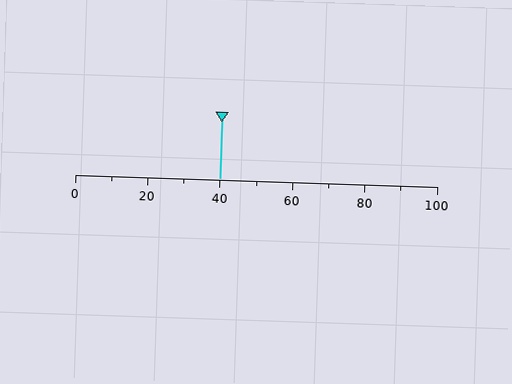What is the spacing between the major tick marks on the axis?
The major ticks are spaced 20 apart.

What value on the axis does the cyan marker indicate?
The marker indicates approximately 40.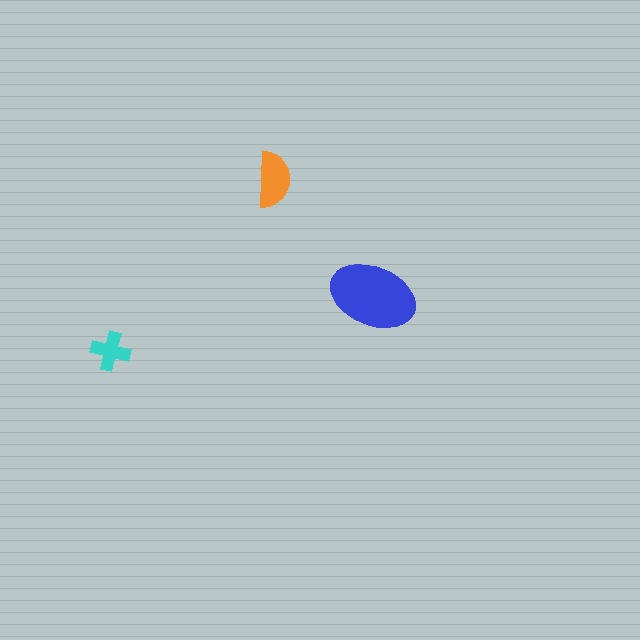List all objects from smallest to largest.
The cyan cross, the orange semicircle, the blue ellipse.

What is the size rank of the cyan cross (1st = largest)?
3rd.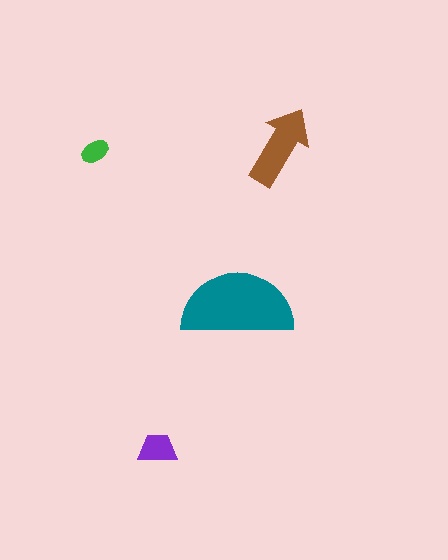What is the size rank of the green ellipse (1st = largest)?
4th.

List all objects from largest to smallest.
The teal semicircle, the brown arrow, the purple trapezoid, the green ellipse.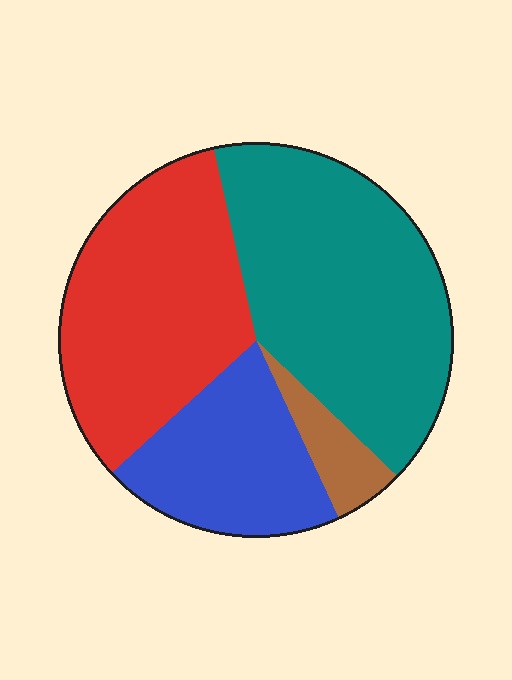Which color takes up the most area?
Teal, at roughly 40%.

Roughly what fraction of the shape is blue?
Blue covers around 20% of the shape.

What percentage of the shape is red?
Red takes up about one third (1/3) of the shape.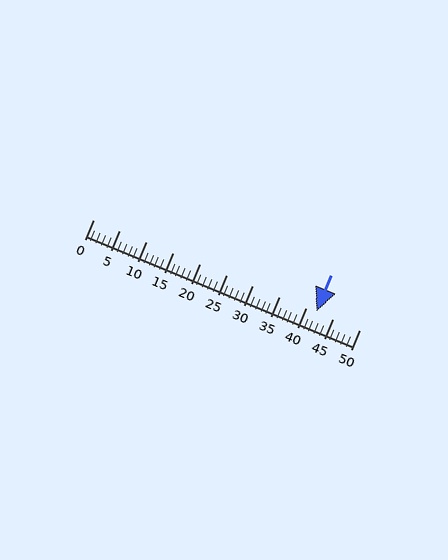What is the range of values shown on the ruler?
The ruler shows values from 0 to 50.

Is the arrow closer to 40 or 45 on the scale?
The arrow is closer to 40.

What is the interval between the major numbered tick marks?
The major tick marks are spaced 5 units apart.